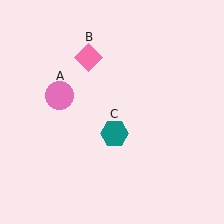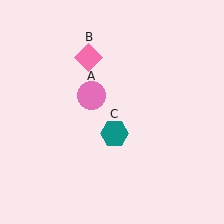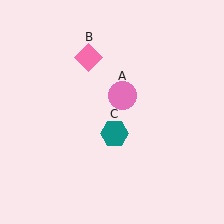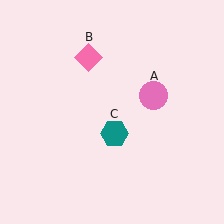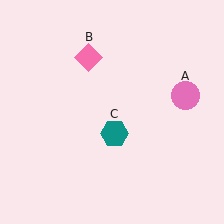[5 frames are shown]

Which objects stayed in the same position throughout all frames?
Pink diamond (object B) and teal hexagon (object C) remained stationary.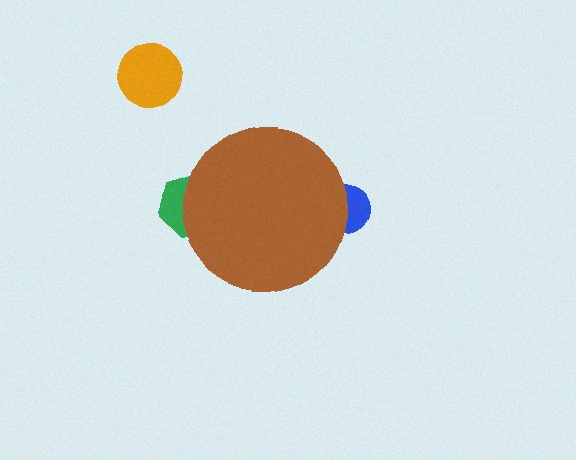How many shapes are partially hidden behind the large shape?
2 shapes are partially hidden.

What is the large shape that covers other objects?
A brown circle.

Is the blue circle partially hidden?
Yes, the blue circle is partially hidden behind the brown circle.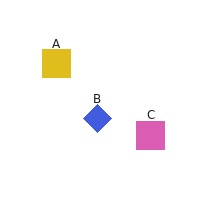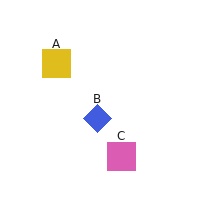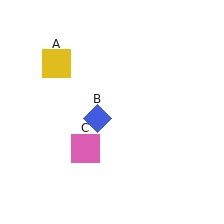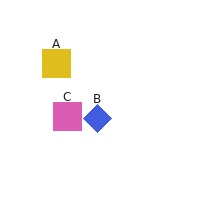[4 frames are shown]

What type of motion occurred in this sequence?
The pink square (object C) rotated clockwise around the center of the scene.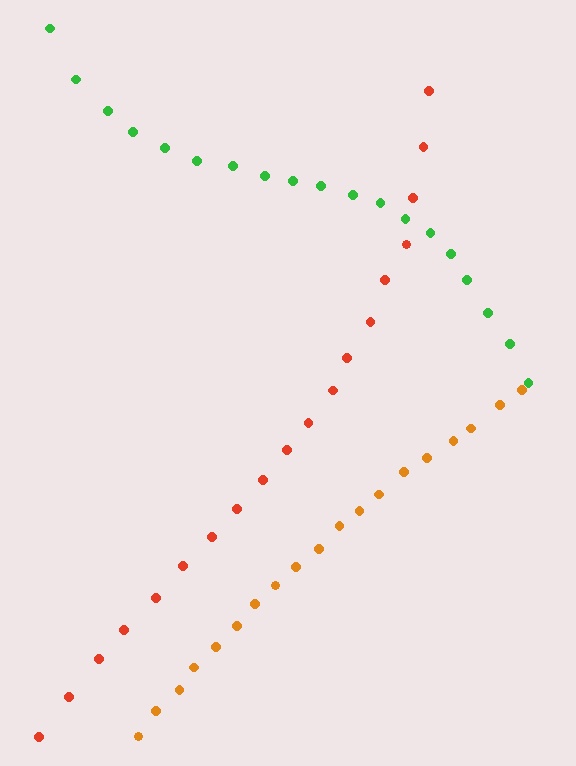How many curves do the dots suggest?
There are 3 distinct paths.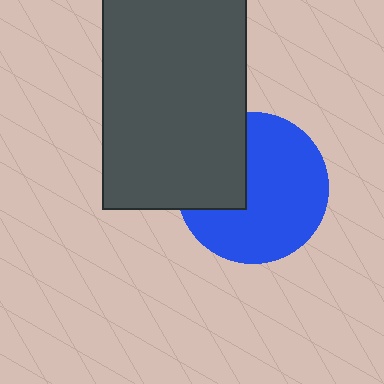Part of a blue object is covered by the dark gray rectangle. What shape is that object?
It is a circle.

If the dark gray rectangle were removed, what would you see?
You would see the complete blue circle.